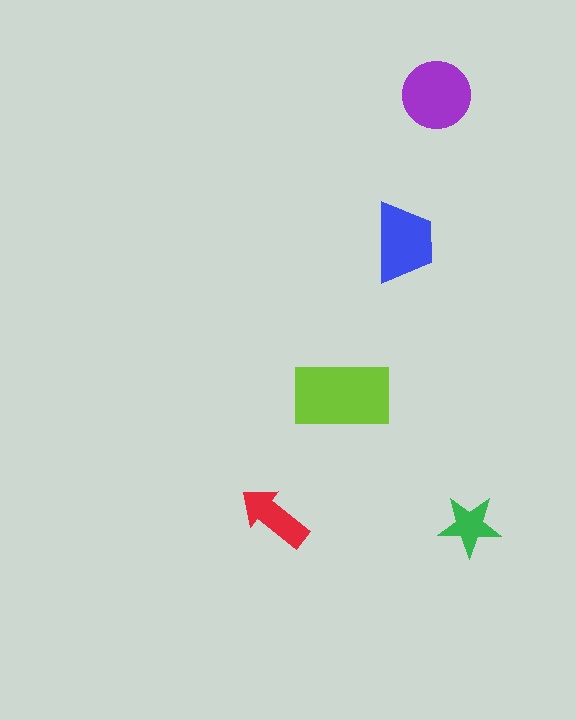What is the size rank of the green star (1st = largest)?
5th.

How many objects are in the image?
There are 5 objects in the image.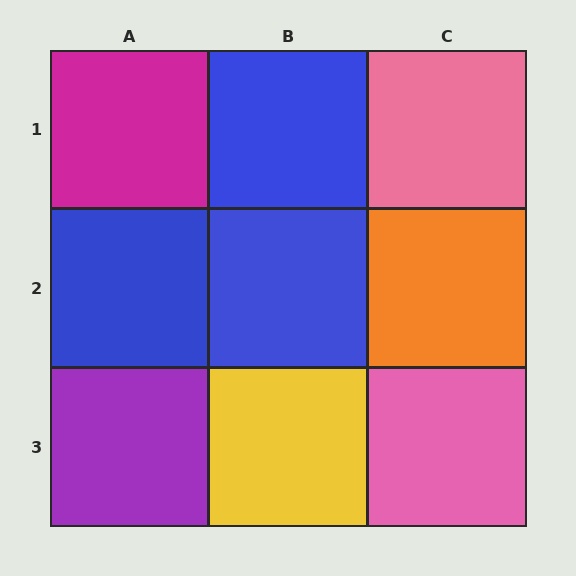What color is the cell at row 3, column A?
Purple.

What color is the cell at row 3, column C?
Pink.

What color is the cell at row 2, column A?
Blue.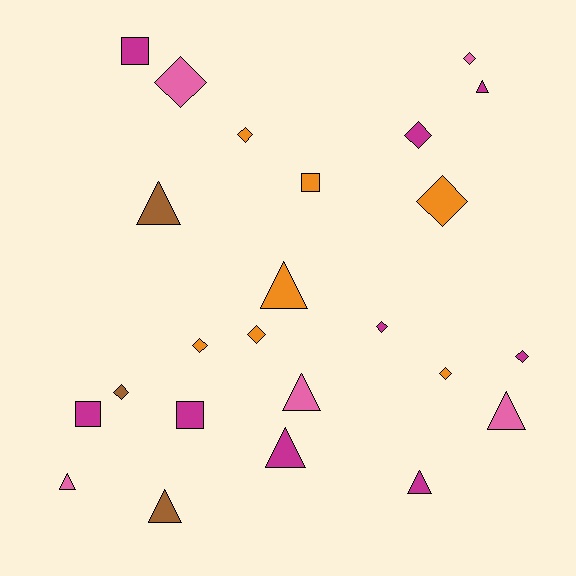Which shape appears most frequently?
Diamond, with 11 objects.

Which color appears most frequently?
Magenta, with 9 objects.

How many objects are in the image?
There are 24 objects.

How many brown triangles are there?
There are 2 brown triangles.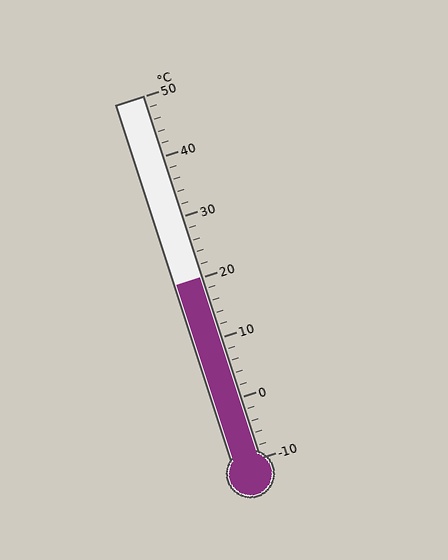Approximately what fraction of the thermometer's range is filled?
The thermometer is filled to approximately 50% of its range.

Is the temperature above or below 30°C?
The temperature is below 30°C.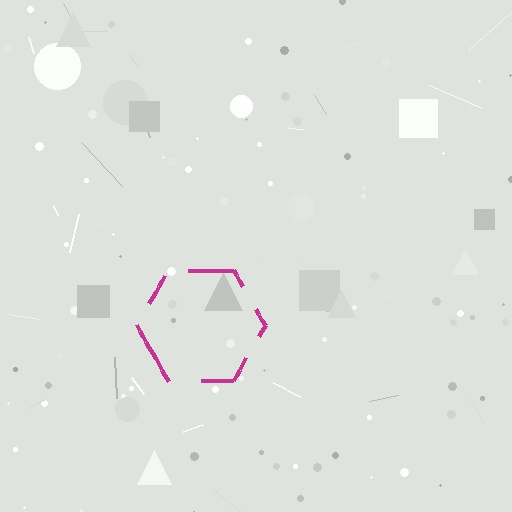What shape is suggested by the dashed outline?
The dashed outline suggests a hexagon.